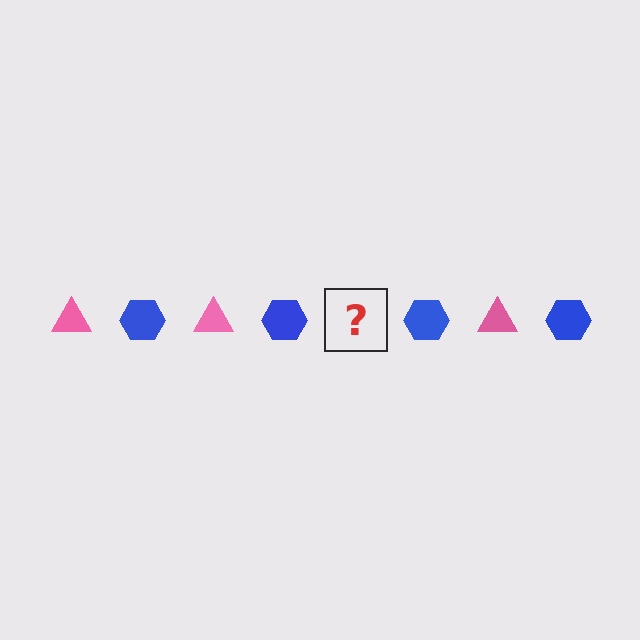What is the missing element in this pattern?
The missing element is a pink triangle.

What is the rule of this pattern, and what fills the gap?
The rule is that the pattern alternates between pink triangle and blue hexagon. The gap should be filled with a pink triangle.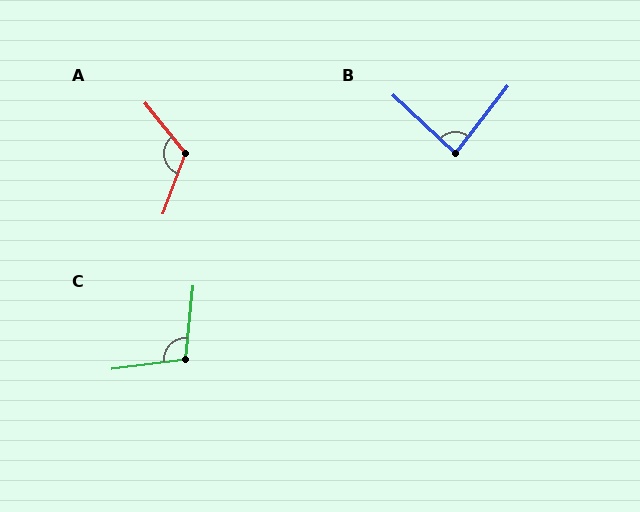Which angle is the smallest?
B, at approximately 85 degrees.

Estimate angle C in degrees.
Approximately 103 degrees.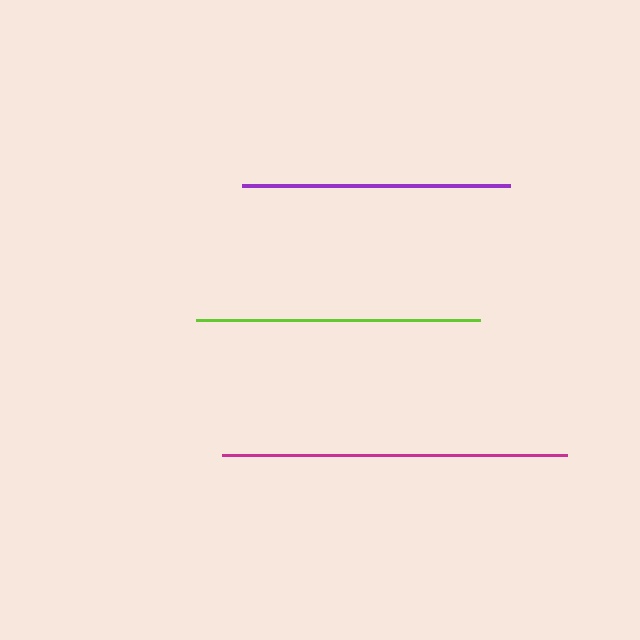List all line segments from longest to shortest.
From longest to shortest: magenta, lime, purple.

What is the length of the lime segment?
The lime segment is approximately 284 pixels long.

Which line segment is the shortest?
The purple line is the shortest at approximately 268 pixels.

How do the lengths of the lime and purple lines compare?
The lime and purple lines are approximately the same length.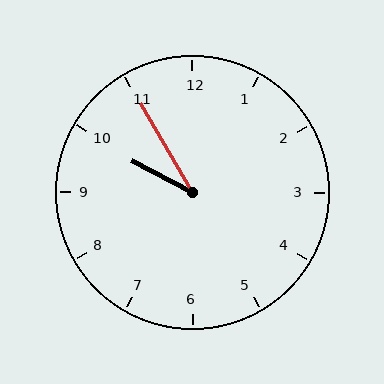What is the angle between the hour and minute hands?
Approximately 32 degrees.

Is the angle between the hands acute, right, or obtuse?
It is acute.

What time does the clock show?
9:55.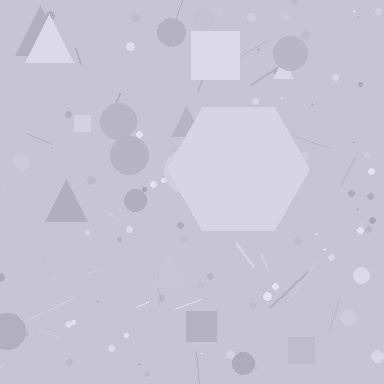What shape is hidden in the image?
A hexagon is hidden in the image.